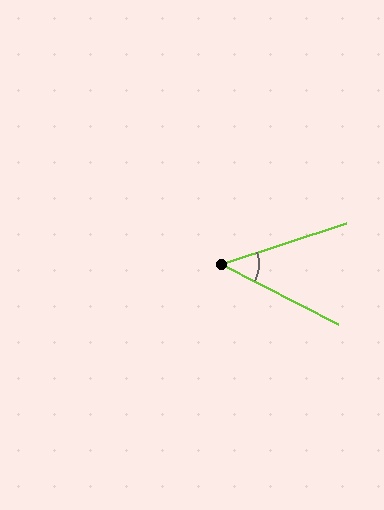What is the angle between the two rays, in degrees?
Approximately 45 degrees.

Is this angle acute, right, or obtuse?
It is acute.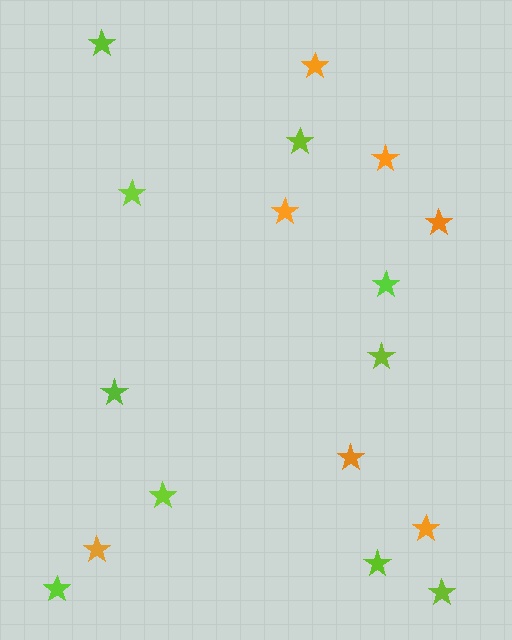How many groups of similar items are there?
There are 2 groups: one group of lime stars (10) and one group of orange stars (7).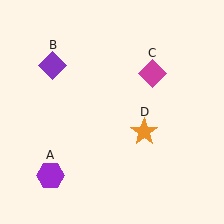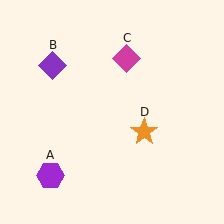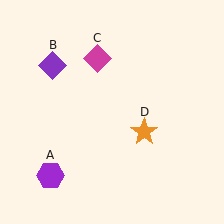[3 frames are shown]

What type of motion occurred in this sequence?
The magenta diamond (object C) rotated counterclockwise around the center of the scene.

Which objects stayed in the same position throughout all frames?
Purple hexagon (object A) and purple diamond (object B) and orange star (object D) remained stationary.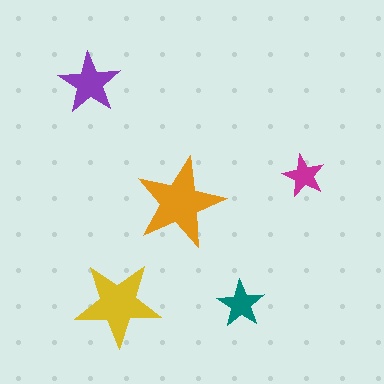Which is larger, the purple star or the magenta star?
The purple one.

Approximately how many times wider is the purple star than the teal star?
About 1.5 times wider.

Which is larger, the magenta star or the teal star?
The teal one.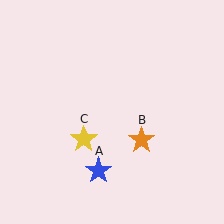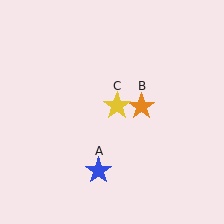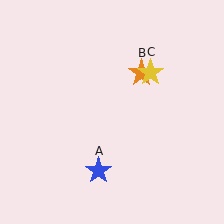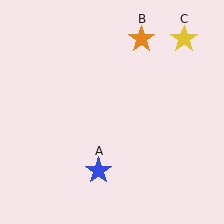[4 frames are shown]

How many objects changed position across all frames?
2 objects changed position: orange star (object B), yellow star (object C).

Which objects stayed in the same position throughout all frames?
Blue star (object A) remained stationary.